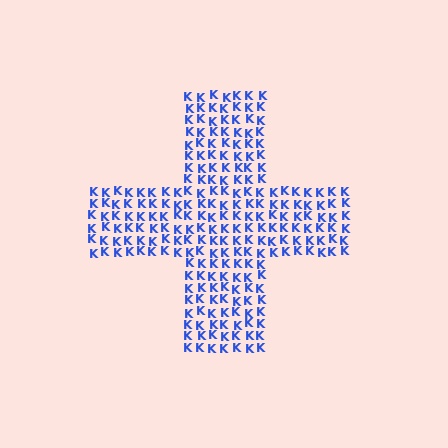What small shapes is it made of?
It is made of small letter K's.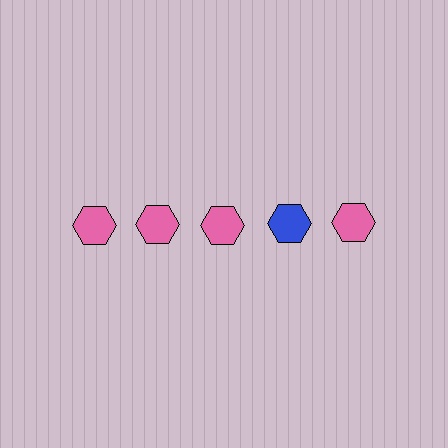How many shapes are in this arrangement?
There are 5 shapes arranged in a grid pattern.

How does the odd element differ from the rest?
It has a different color: blue instead of pink.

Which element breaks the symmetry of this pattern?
The blue hexagon in the top row, second from right column breaks the symmetry. All other shapes are pink hexagons.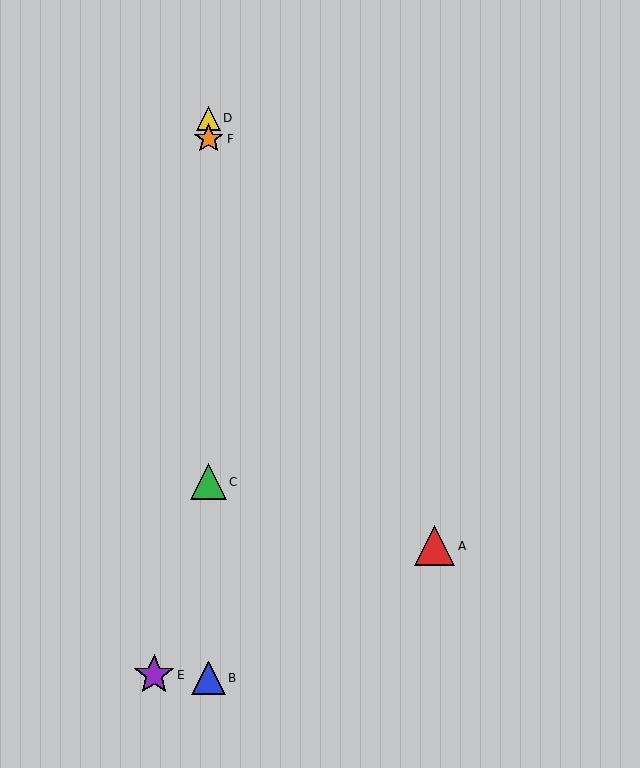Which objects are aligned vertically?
Objects B, C, D, F are aligned vertically.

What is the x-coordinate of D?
Object D is at x≈209.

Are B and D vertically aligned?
Yes, both are at x≈209.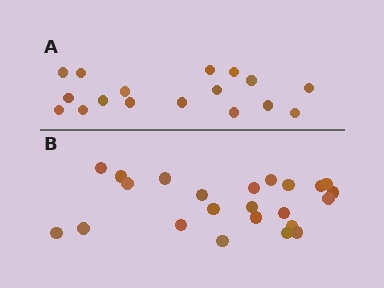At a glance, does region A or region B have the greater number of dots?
Region B (the bottom region) has more dots.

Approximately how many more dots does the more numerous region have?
Region B has about 6 more dots than region A.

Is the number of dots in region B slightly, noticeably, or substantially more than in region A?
Region B has noticeably more, but not dramatically so. The ratio is roughly 1.4 to 1.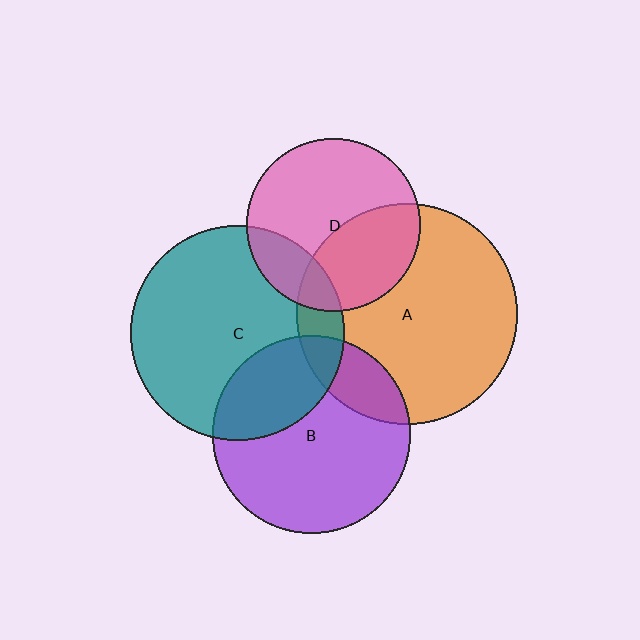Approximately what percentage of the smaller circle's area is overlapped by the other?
Approximately 40%.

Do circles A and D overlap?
Yes.